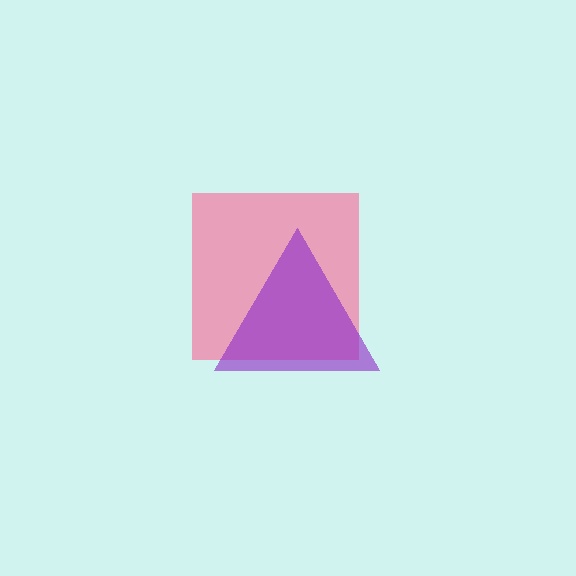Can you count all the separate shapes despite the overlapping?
Yes, there are 2 separate shapes.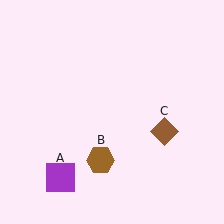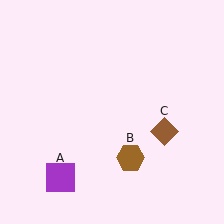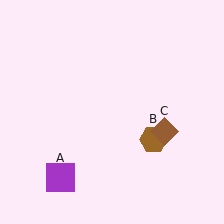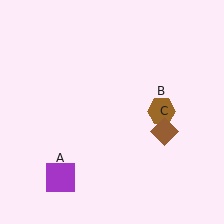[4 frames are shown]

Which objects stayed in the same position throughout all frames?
Purple square (object A) and brown diamond (object C) remained stationary.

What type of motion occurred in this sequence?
The brown hexagon (object B) rotated counterclockwise around the center of the scene.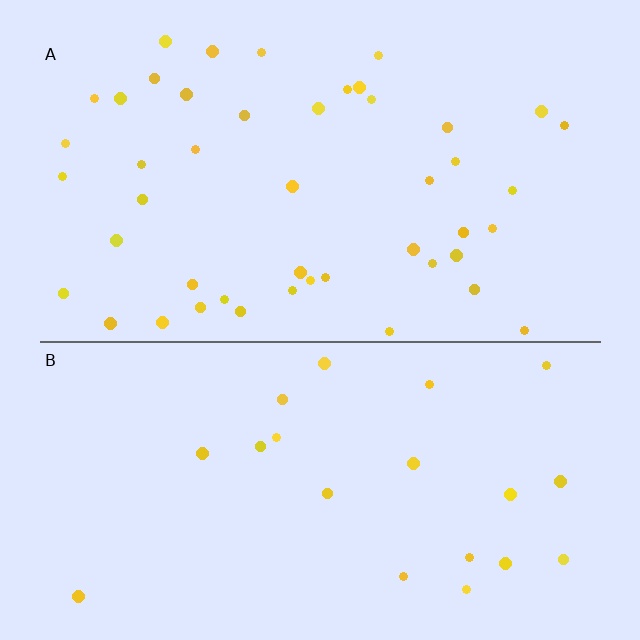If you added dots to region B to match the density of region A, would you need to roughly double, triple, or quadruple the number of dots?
Approximately double.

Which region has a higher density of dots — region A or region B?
A (the top).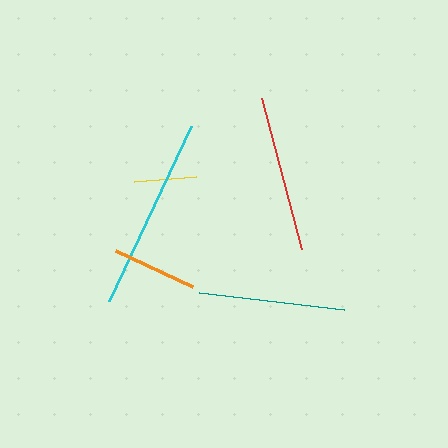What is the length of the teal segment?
The teal segment is approximately 145 pixels long.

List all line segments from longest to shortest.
From longest to shortest: cyan, red, teal, orange, yellow.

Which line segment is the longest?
The cyan line is the longest at approximately 193 pixels.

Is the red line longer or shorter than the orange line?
The red line is longer than the orange line.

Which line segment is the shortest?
The yellow line is the shortest at approximately 62 pixels.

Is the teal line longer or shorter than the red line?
The red line is longer than the teal line.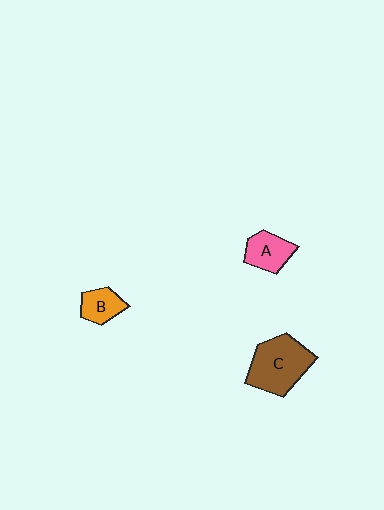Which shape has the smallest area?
Shape B (orange).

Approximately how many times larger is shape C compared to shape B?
Approximately 2.2 times.